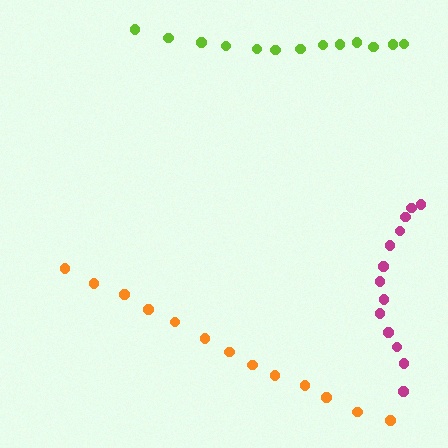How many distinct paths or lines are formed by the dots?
There are 3 distinct paths.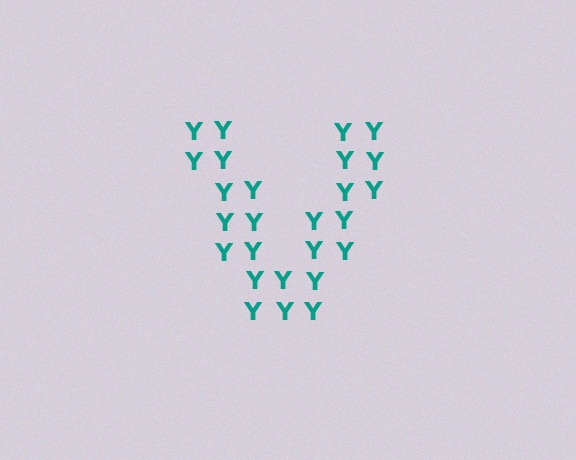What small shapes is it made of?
It is made of small letter Y's.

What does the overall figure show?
The overall figure shows the letter V.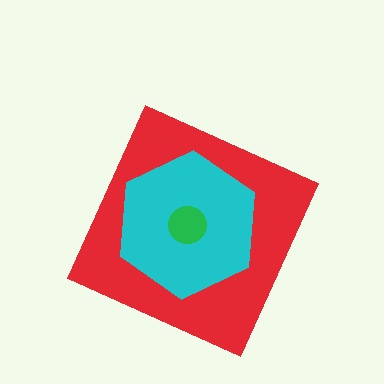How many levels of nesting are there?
3.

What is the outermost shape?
The red diamond.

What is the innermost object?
The green circle.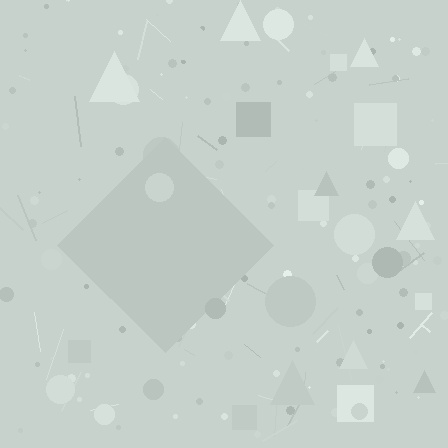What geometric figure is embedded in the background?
A diamond is embedded in the background.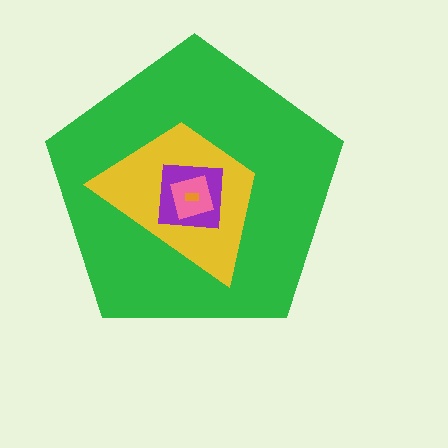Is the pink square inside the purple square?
Yes.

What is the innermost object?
The orange rectangle.